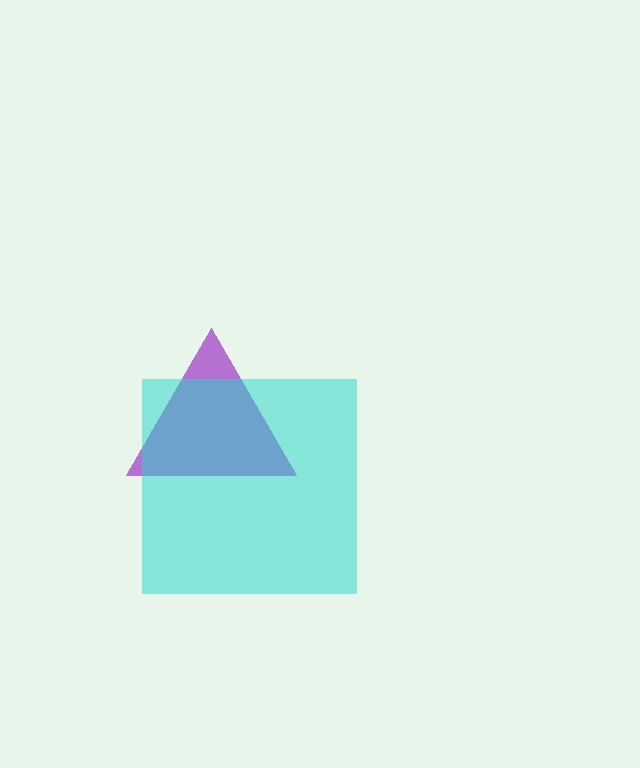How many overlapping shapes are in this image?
There are 2 overlapping shapes in the image.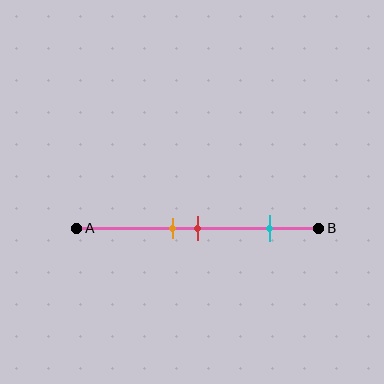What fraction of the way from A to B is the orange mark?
The orange mark is approximately 40% (0.4) of the way from A to B.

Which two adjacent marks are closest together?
The orange and red marks are the closest adjacent pair.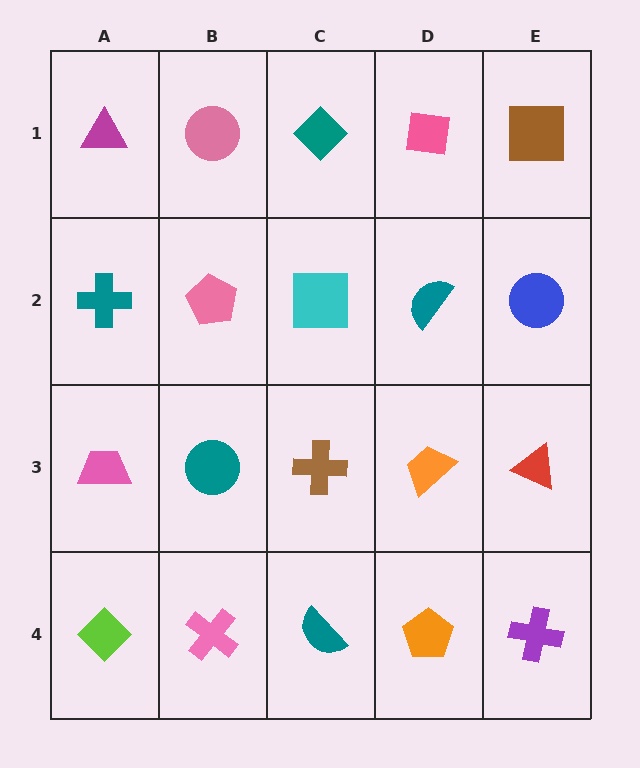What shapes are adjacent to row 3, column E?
A blue circle (row 2, column E), a purple cross (row 4, column E), an orange trapezoid (row 3, column D).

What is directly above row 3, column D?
A teal semicircle.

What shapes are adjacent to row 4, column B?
A teal circle (row 3, column B), a lime diamond (row 4, column A), a teal semicircle (row 4, column C).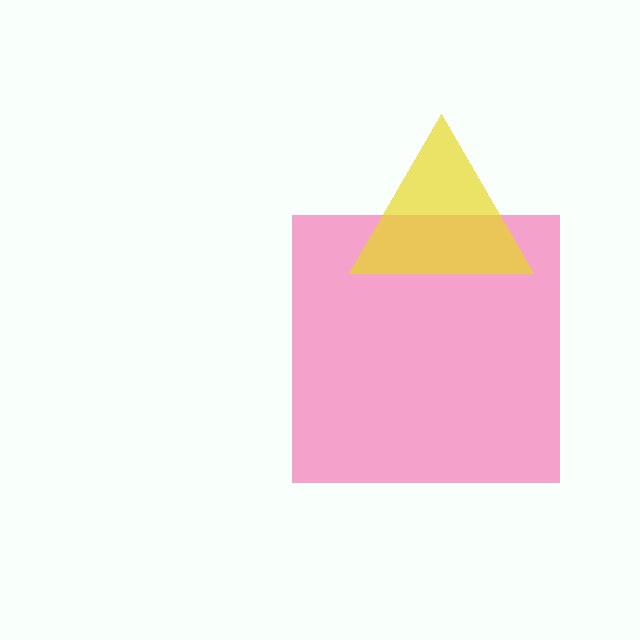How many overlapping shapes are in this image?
There are 2 overlapping shapes in the image.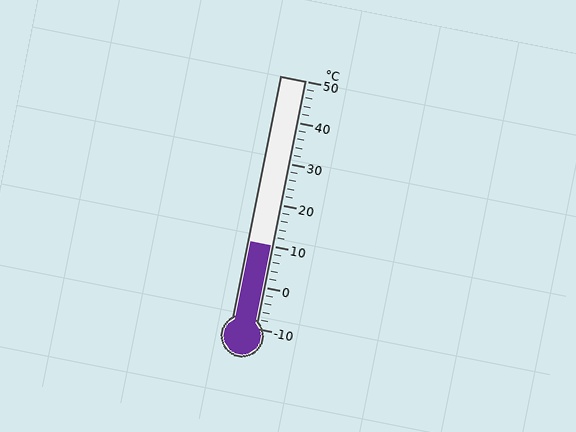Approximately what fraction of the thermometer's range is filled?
The thermometer is filled to approximately 35% of its range.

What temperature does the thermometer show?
The thermometer shows approximately 10°C.